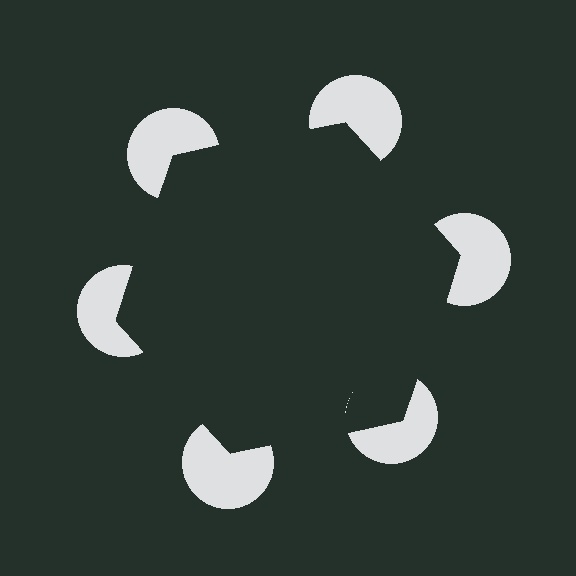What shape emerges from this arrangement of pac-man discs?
An illusory hexagon — its edges are inferred from the aligned wedge cuts in the pac-man discs, not physically drawn.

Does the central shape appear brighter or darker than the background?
It typically appears slightly darker than the background, even though no actual brightness change is drawn.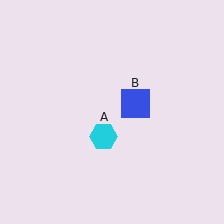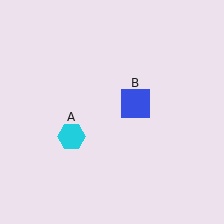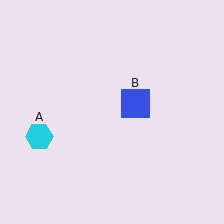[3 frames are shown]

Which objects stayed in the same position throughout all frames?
Blue square (object B) remained stationary.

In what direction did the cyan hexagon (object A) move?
The cyan hexagon (object A) moved left.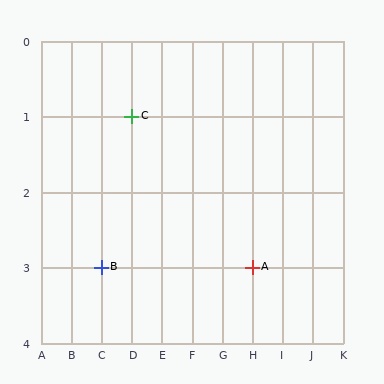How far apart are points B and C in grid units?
Points B and C are 1 column and 2 rows apart (about 2.2 grid units diagonally).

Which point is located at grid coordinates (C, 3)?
Point B is at (C, 3).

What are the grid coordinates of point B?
Point B is at grid coordinates (C, 3).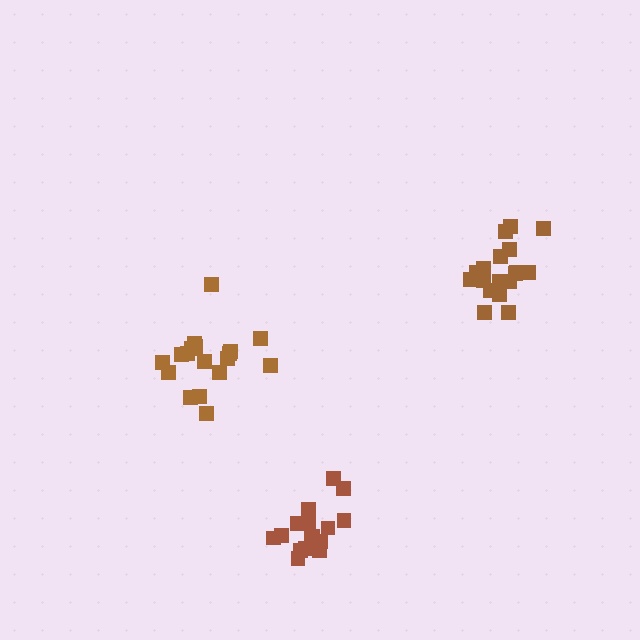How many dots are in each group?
Group 1: 19 dots, Group 2: 17 dots, Group 3: 18 dots (54 total).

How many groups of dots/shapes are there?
There are 3 groups.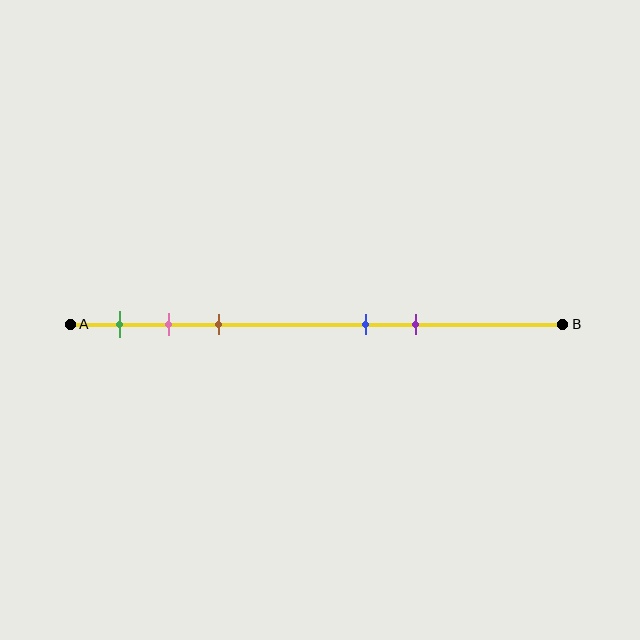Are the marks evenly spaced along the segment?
No, the marks are not evenly spaced.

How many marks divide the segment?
There are 5 marks dividing the segment.